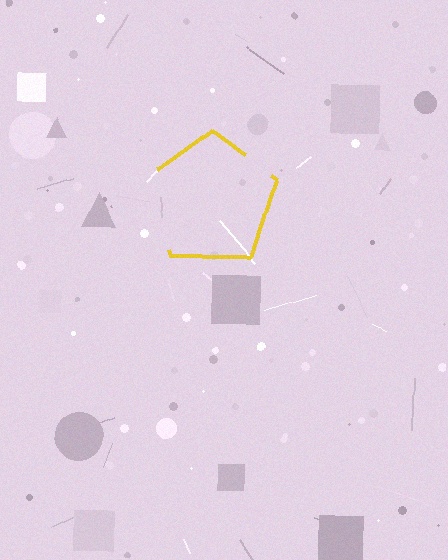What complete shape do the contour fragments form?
The contour fragments form a pentagon.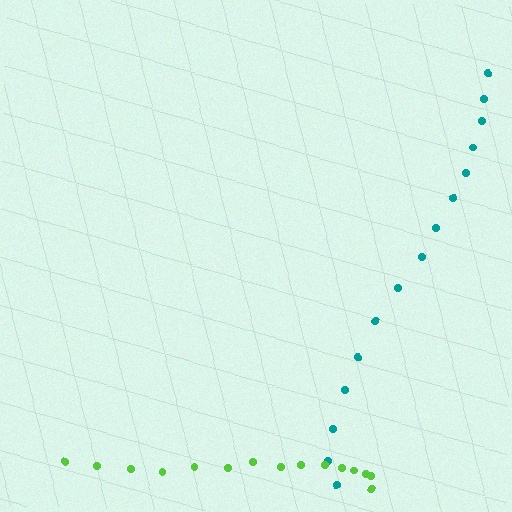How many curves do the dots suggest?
There are 2 distinct paths.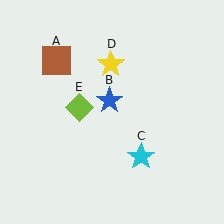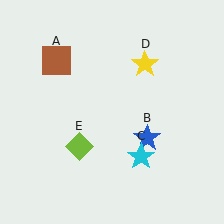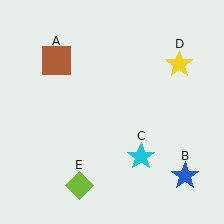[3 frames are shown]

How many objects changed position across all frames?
3 objects changed position: blue star (object B), yellow star (object D), lime diamond (object E).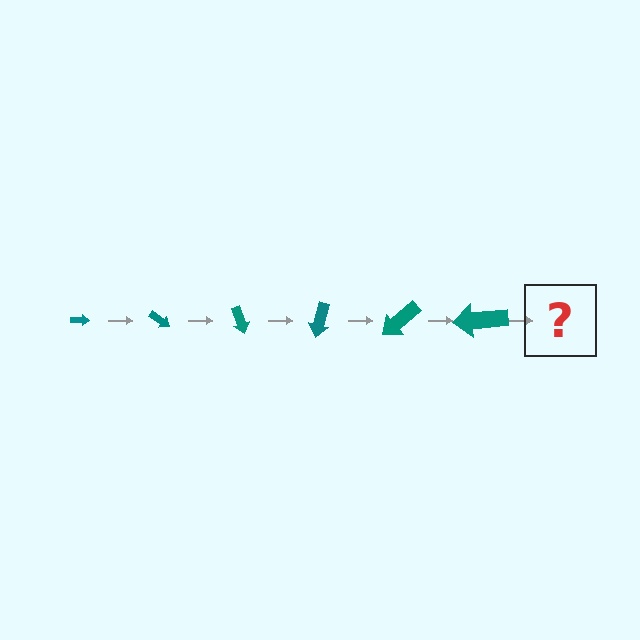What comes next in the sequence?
The next element should be an arrow, larger than the previous one and rotated 210 degrees from the start.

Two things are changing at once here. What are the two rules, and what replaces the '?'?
The two rules are that the arrow grows larger each step and it rotates 35 degrees each step. The '?' should be an arrow, larger than the previous one and rotated 210 degrees from the start.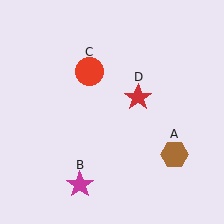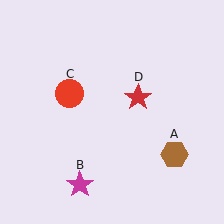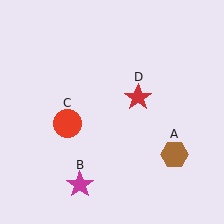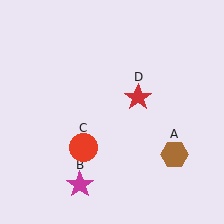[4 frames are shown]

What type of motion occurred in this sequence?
The red circle (object C) rotated counterclockwise around the center of the scene.